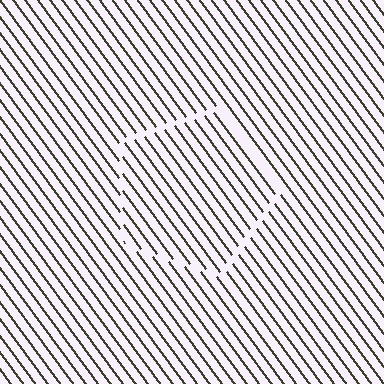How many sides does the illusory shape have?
5 sides — the line-ends trace a pentagon.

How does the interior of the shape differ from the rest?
The interior of the shape contains the same grating, shifted by half a period — the contour is defined by the phase discontinuity where line-ends from the inner and outer gratings abut.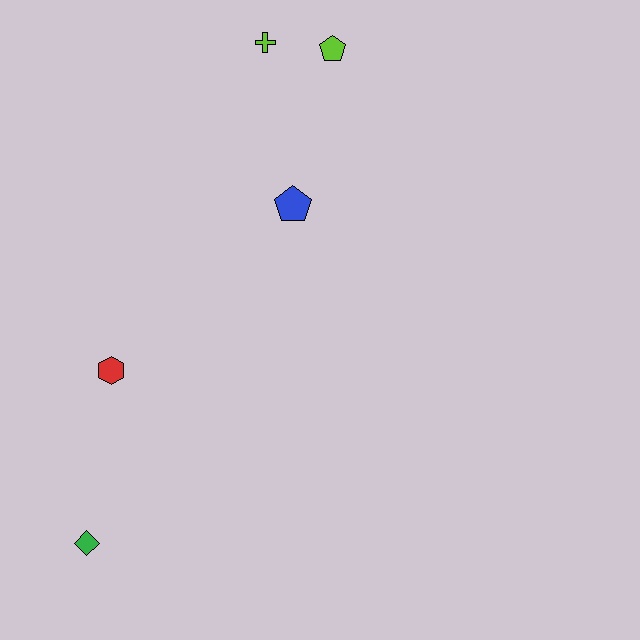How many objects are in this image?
There are 5 objects.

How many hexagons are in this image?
There is 1 hexagon.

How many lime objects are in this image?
There are 2 lime objects.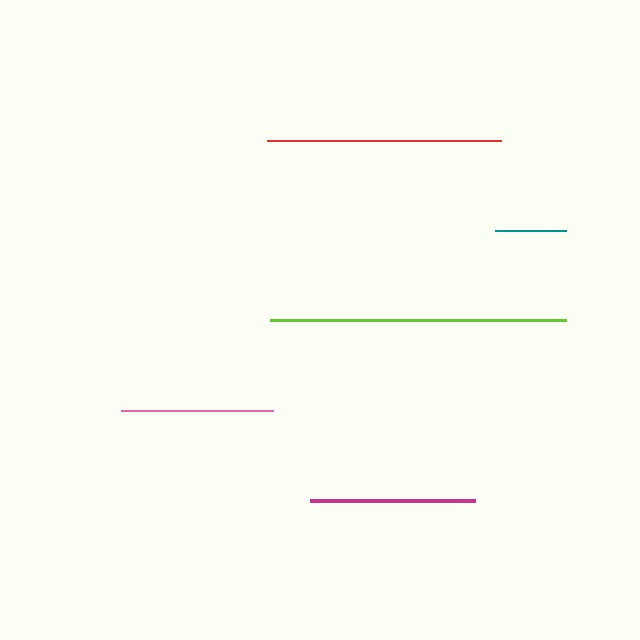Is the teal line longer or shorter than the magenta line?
The magenta line is longer than the teal line.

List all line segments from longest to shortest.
From longest to shortest: lime, red, magenta, pink, teal.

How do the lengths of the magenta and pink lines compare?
The magenta and pink lines are approximately the same length.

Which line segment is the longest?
The lime line is the longest at approximately 296 pixels.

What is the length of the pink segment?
The pink segment is approximately 151 pixels long.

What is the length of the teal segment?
The teal segment is approximately 70 pixels long.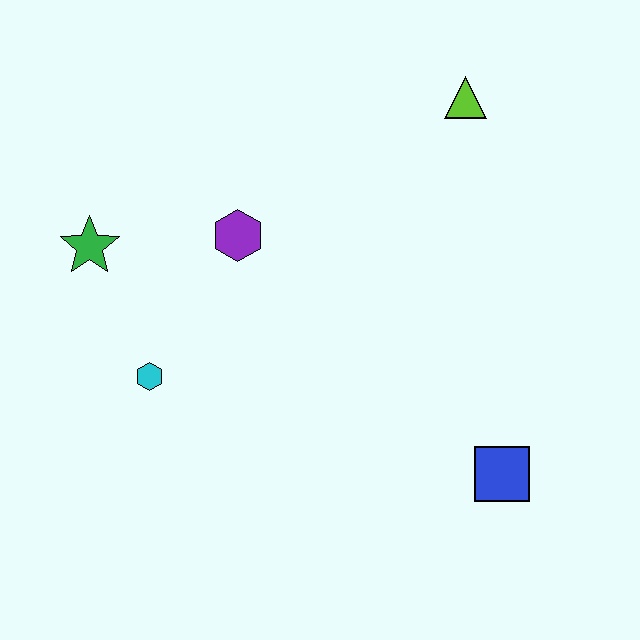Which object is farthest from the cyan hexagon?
The lime triangle is farthest from the cyan hexagon.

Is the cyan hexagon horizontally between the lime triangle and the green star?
Yes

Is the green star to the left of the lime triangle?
Yes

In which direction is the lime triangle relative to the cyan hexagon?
The lime triangle is to the right of the cyan hexagon.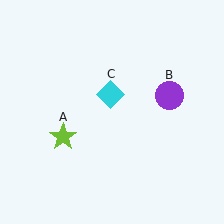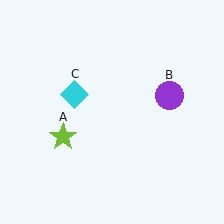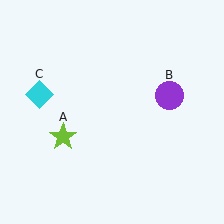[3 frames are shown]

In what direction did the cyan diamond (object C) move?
The cyan diamond (object C) moved left.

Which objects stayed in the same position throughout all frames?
Lime star (object A) and purple circle (object B) remained stationary.